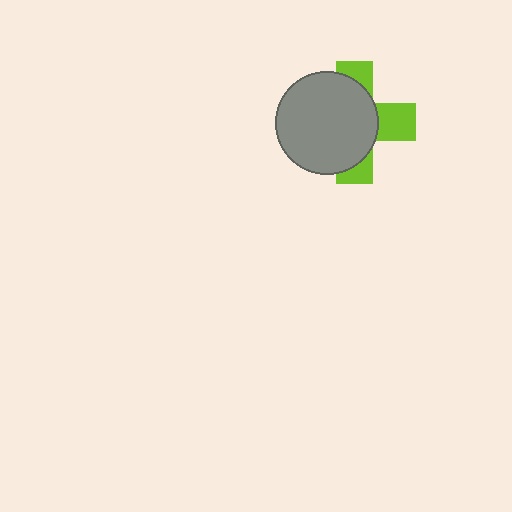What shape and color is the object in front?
The object in front is a gray circle.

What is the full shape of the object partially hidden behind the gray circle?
The partially hidden object is a lime cross.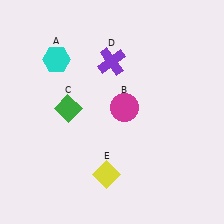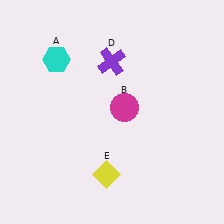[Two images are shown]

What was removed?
The green diamond (C) was removed in Image 2.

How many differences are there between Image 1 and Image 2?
There is 1 difference between the two images.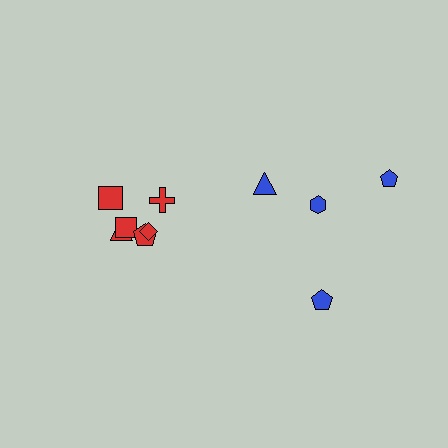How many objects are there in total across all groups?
There are 10 objects.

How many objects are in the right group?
There are 4 objects.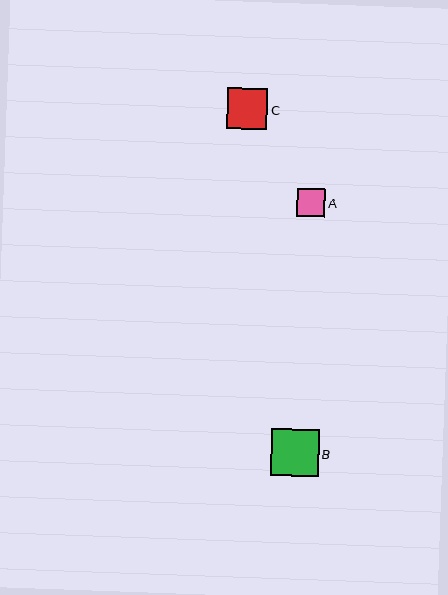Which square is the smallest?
Square A is the smallest with a size of approximately 28 pixels.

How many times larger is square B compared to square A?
Square B is approximately 1.7 times the size of square A.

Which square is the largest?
Square B is the largest with a size of approximately 47 pixels.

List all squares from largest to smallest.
From largest to smallest: B, C, A.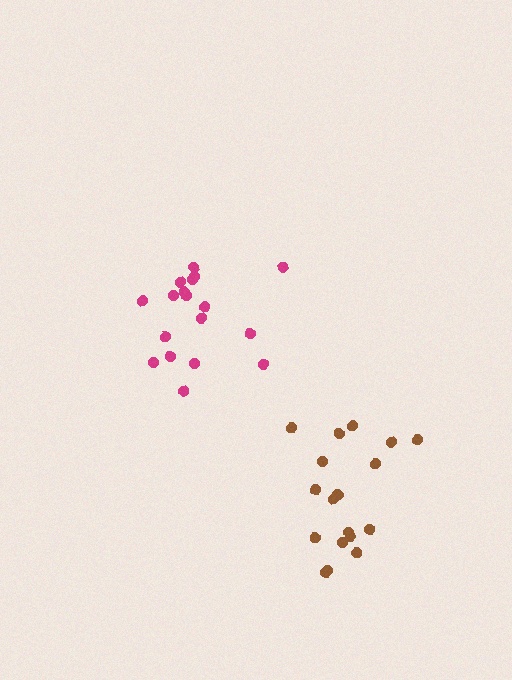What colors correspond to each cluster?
The clusters are colored: magenta, brown.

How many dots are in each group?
Group 1: 18 dots, Group 2: 18 dots (36 total).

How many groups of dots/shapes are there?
There are 2 groups.